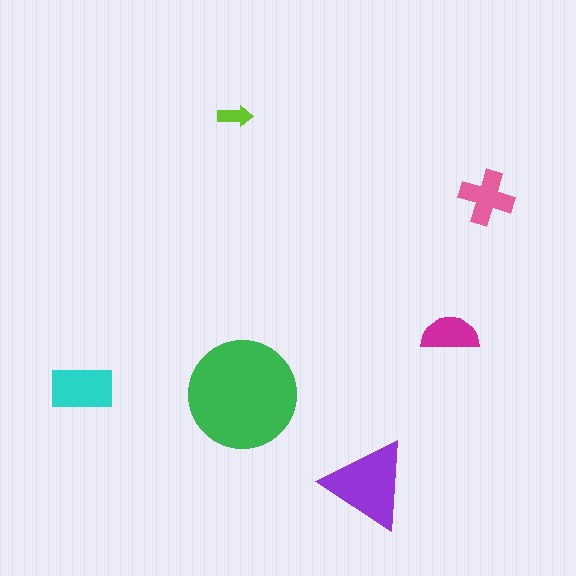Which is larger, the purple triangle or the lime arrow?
The purple triangle.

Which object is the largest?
The green circle.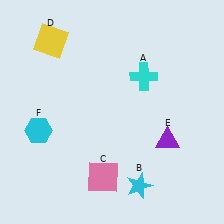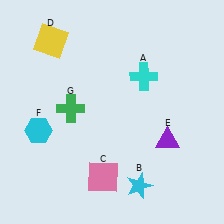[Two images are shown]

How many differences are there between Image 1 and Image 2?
There is 1 difference between the two images.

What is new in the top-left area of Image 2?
A green cross (G) was added in the top-left area of Image 2.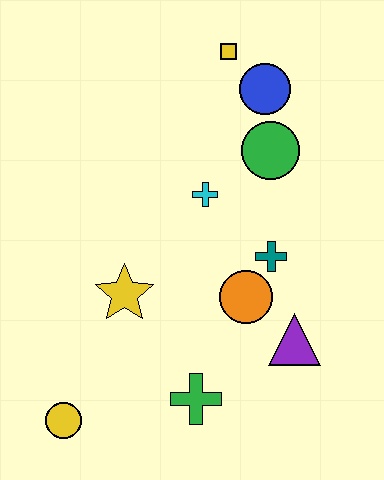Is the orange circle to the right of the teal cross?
No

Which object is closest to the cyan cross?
The green circle is closest to the cyan cross.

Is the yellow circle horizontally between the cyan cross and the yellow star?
No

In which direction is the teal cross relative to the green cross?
The teal cross is above the green cross.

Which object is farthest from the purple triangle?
The yellow square is farthest from the purple triangle.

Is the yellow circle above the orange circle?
No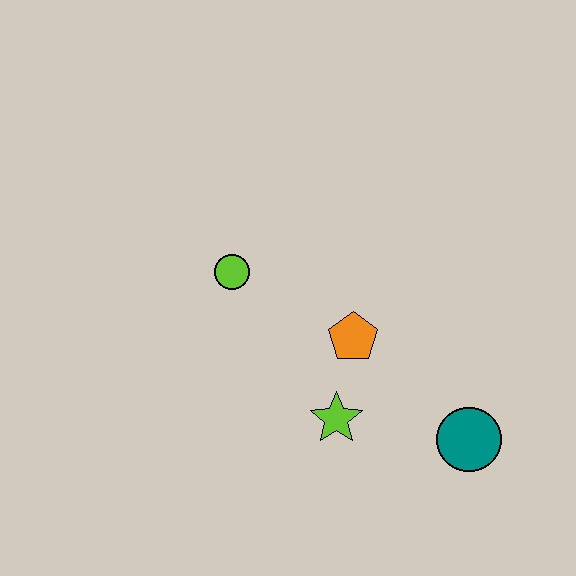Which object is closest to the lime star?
The orange pentagon is closest to the lime star.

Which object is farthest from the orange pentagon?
The teal circle is farthest from the orange pentagon.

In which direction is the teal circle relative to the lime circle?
The teal circle is to the right of the lime circle.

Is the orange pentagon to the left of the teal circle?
Yes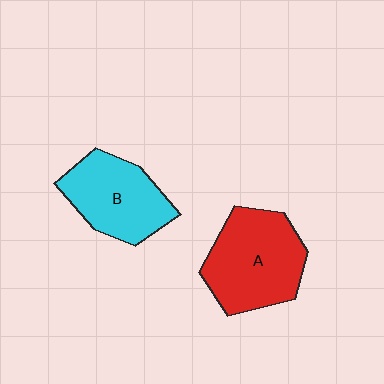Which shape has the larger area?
Shape A (red).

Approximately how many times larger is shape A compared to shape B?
Approximately 1.2 times.